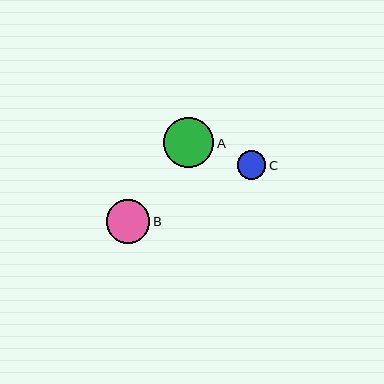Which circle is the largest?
Circle A is the largest with a size of approximately 50 pixels.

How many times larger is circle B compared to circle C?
Circle B is approximately 1.6 times the size of circle C.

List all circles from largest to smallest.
From largest to smallest: A, B, C.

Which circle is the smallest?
Circle C is the smallest with a size of approximately 28 pixels.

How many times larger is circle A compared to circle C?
Circle A is approximately 1.8 times the size of circle C.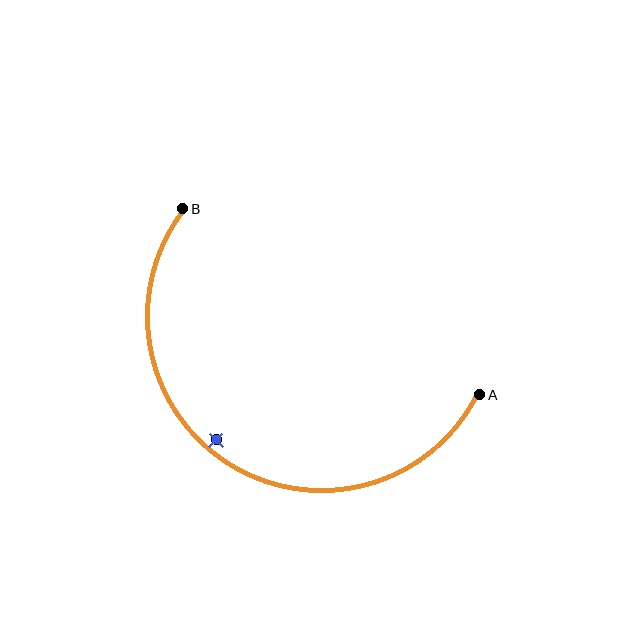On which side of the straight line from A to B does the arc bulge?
The arc bulges below the straight line connecting A and B.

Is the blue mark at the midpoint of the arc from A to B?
No — the blue mark does not lie on the arc at all. It sits slightly inside the curve.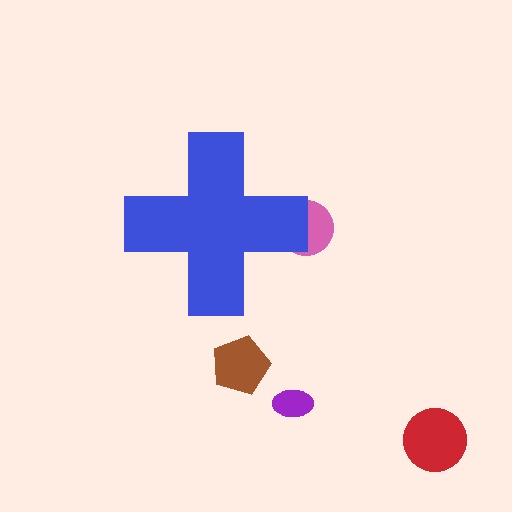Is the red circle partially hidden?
No, the red circle is fully visible.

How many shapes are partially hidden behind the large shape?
1 shape is partially hidden.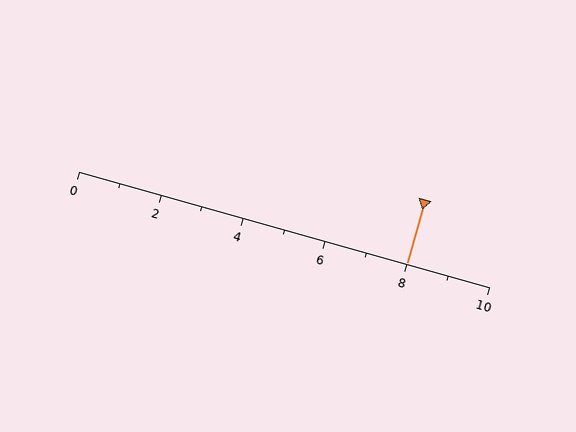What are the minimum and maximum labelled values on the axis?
The axis runs from 0 to 10.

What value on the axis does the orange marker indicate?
The marker indicates approximately 8.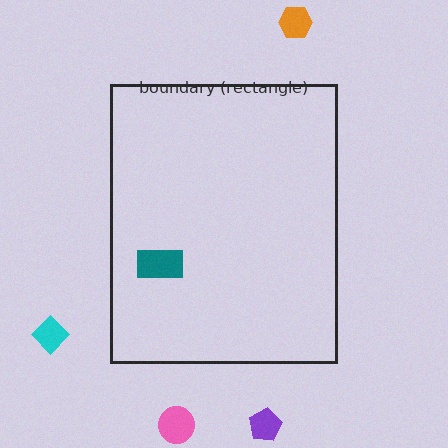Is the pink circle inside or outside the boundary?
Outside.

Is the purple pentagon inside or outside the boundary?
Outside.